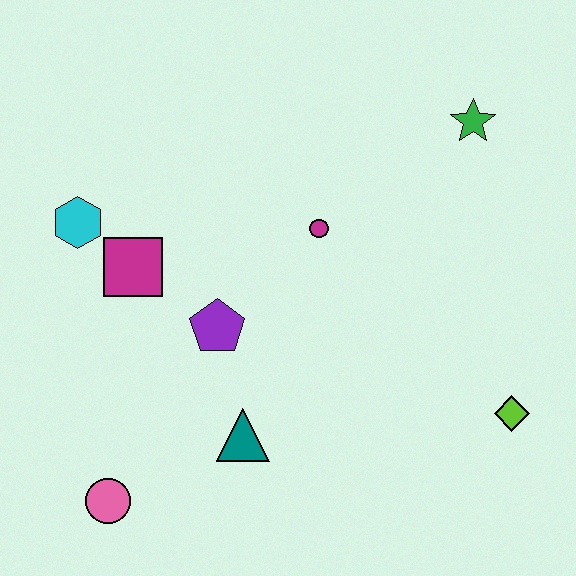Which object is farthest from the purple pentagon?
The green star is farthest from the purple pentagon.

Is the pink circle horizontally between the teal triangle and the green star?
No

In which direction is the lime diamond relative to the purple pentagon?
The lime diamond is to the right of the purple pentagon.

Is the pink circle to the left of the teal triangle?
Yes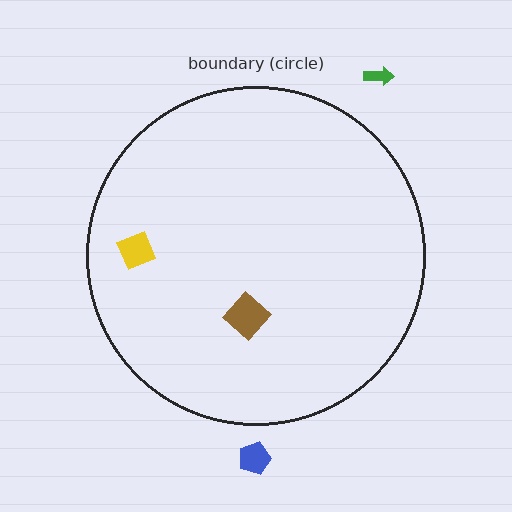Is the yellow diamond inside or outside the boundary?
Inside.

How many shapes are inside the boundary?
2 inside, 2 outside.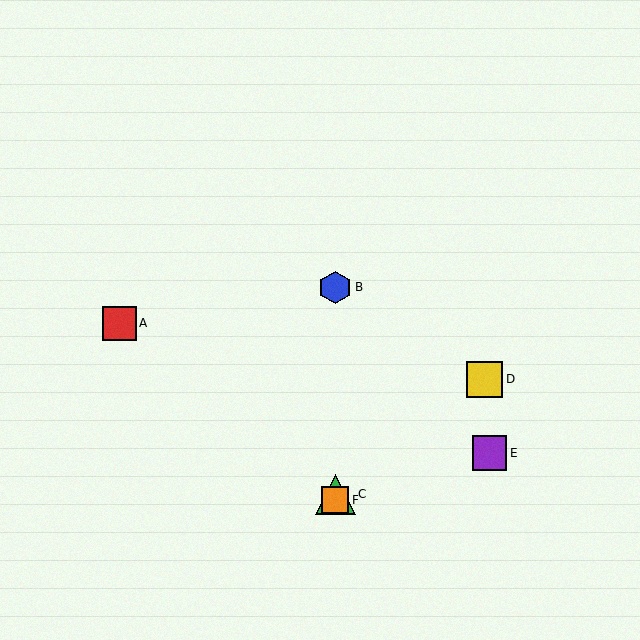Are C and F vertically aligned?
Yes, both are at x≈335.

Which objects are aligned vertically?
Objects B, C, F are aligned vertically.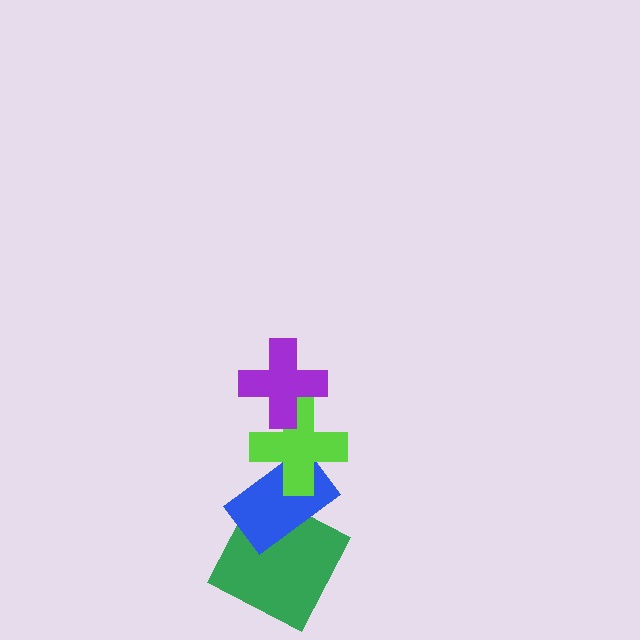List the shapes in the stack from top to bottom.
From top to bottom: the purple cross, the lime cross, the blue rectangle, the green square.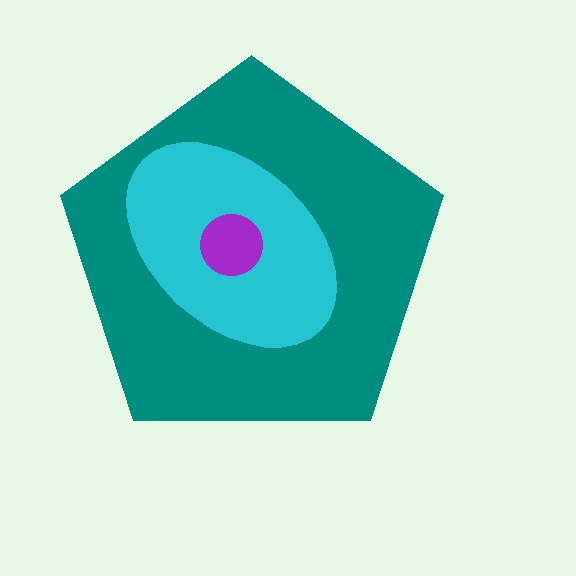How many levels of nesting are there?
3.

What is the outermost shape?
The teal pentagon.